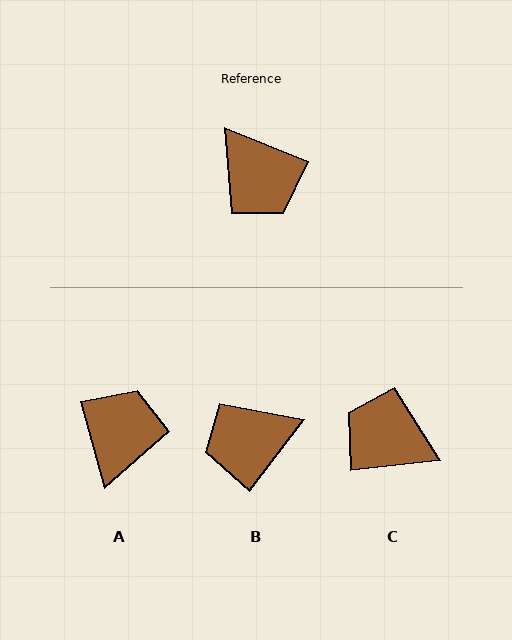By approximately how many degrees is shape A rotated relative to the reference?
Approximately 127 degrees counter-clockwise.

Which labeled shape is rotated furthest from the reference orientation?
C, about 152 degrees away.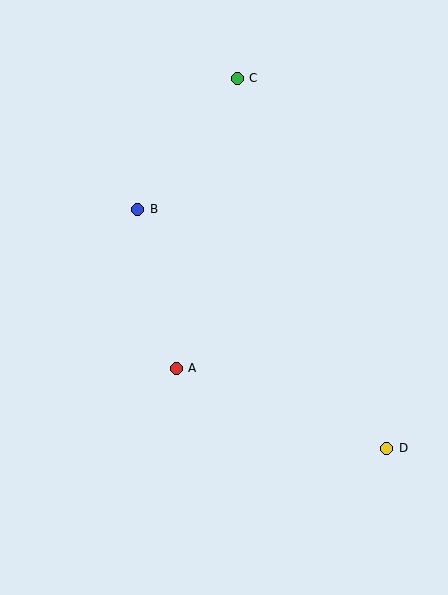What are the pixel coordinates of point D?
Point D is at (387, 448).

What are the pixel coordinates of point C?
Point C is at (237, 78).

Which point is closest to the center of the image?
Point A at (176, 368) is closest to the center.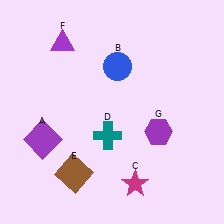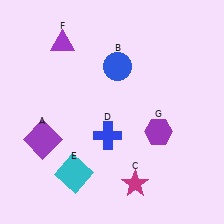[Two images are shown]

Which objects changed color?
D changed from teal to blue. E changed from brown to cyan.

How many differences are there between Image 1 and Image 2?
There are 2 differences between the two images.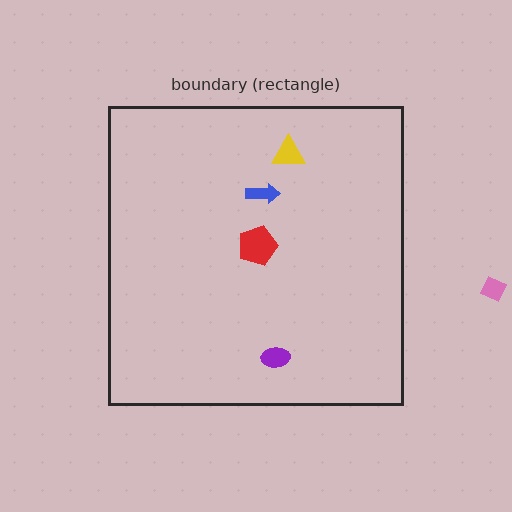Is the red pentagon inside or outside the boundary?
Inside.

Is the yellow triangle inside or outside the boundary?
Inside.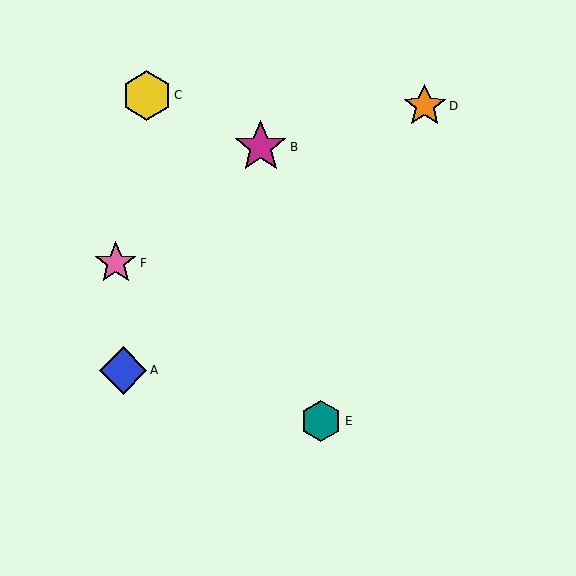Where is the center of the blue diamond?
The center of the blue diamond is at (123, 370).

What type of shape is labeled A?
Shape A is a blue diamond.